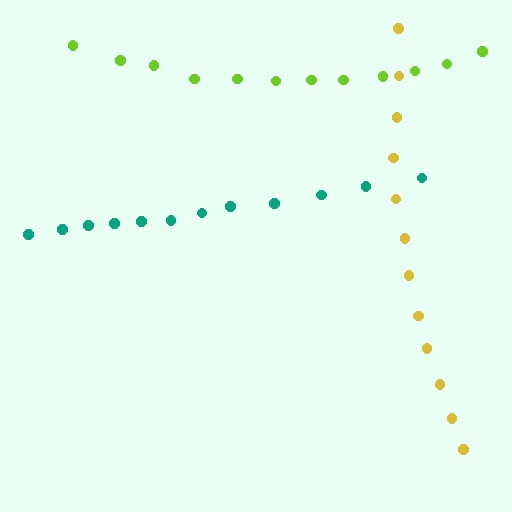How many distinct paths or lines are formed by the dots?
There are 3 distinct paths.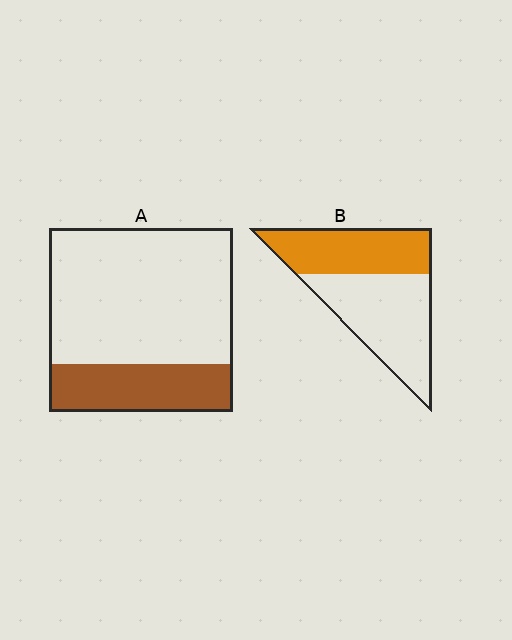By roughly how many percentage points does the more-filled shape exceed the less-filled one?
By roughly 20 percentage points (B over A).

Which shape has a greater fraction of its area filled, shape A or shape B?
Shape B.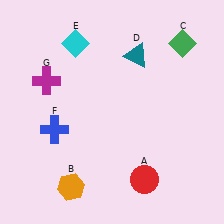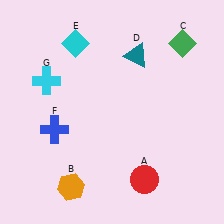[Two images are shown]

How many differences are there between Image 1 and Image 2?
There is 1 difference between the two images.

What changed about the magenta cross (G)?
In Image 1, G is magenta. In Image 2, it changed to cyan.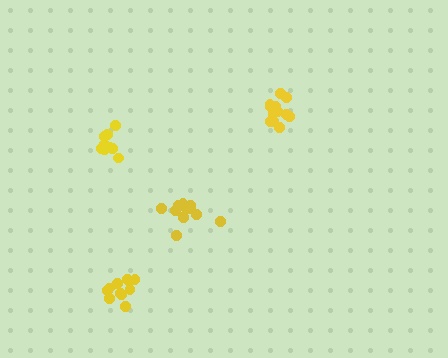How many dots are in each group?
Group 1: 9 dots, Group 2: 11 dots, Group 3: 12 dots, Group 4: 12 dots (44 total).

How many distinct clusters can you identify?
There are 4 distinct clusters.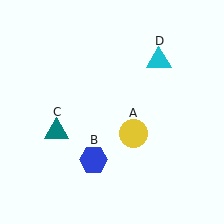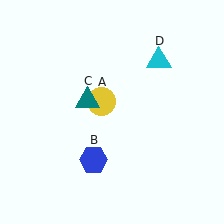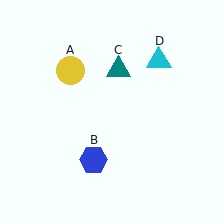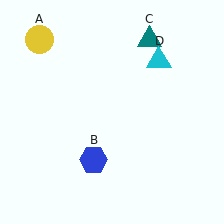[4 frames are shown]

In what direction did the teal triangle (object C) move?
The teal triangle (object C) moved up and to the right.